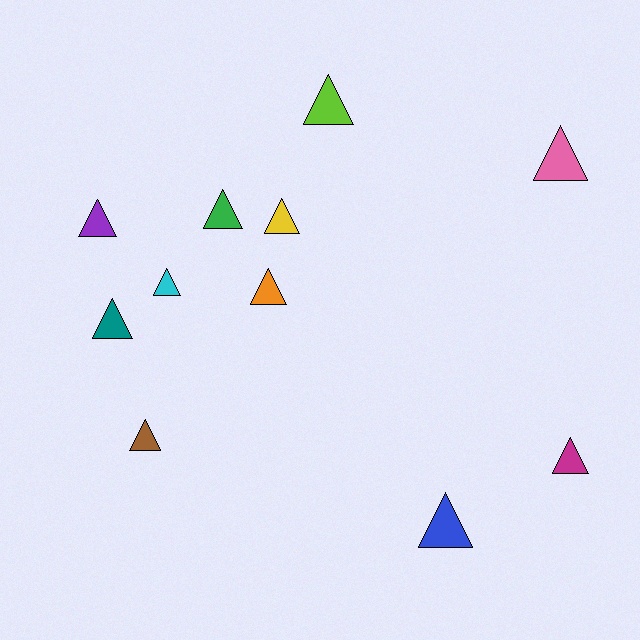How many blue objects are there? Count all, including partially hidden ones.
There is 1 blue object.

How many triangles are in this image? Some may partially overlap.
There are 11 triangles.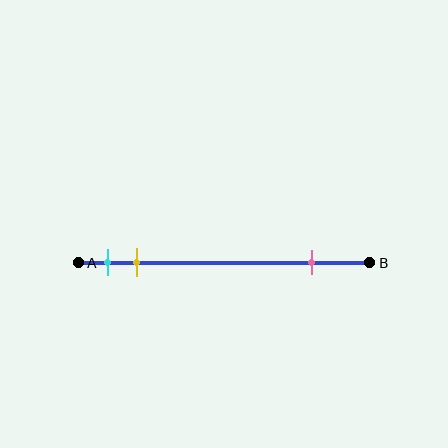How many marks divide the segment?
There are 3 marks dividing the segment.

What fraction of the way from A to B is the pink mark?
The pink mark is approximately 80% (0.8) of the way from A to B.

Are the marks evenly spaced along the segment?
No, the marks are not evenly spaced.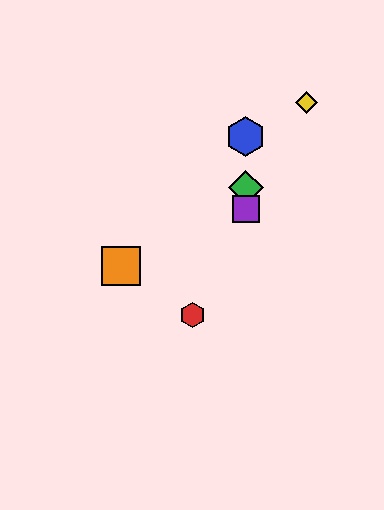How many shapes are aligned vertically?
3 shapes (the blue hexagon, the green diamond, the purple square) are aligned vertically.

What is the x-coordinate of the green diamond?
The green diamond is at x≈246.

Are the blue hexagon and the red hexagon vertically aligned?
No, the blue hexagon is at x≈246 and the red hexagon is at x≈193.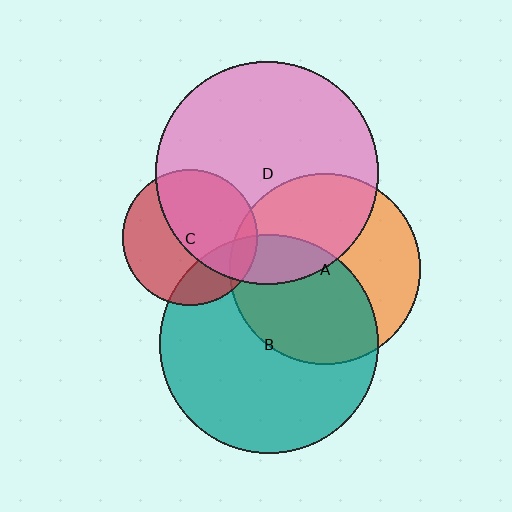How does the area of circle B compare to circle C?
Approximately 2.6 times.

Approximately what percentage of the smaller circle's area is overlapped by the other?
Approximately 40%.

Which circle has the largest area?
Circle D (pink).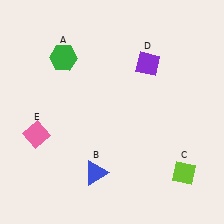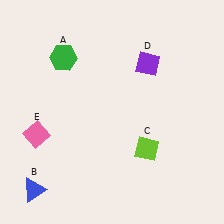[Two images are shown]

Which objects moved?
The objects that moved are: the blue triangle (B), the lime diamond (C).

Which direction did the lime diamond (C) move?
The lime diamond (C) moved left.